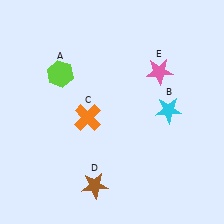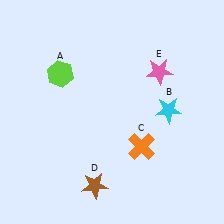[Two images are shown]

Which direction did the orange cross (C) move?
The orange cross (C) moved right.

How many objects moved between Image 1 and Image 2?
1 object moved between the two images.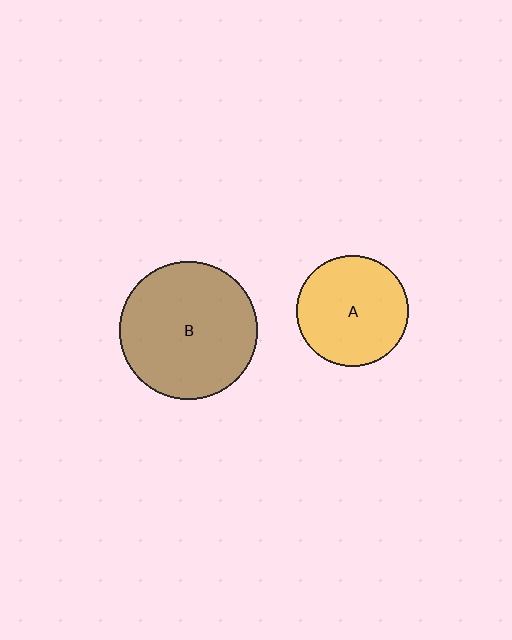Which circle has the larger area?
Circle B (brown).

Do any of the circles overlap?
No, none of the circles overlap.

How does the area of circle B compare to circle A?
Approximately 1.5 times.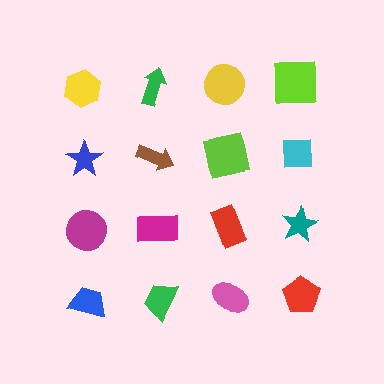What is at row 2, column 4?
A cyan square.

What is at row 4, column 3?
A pink ellipse.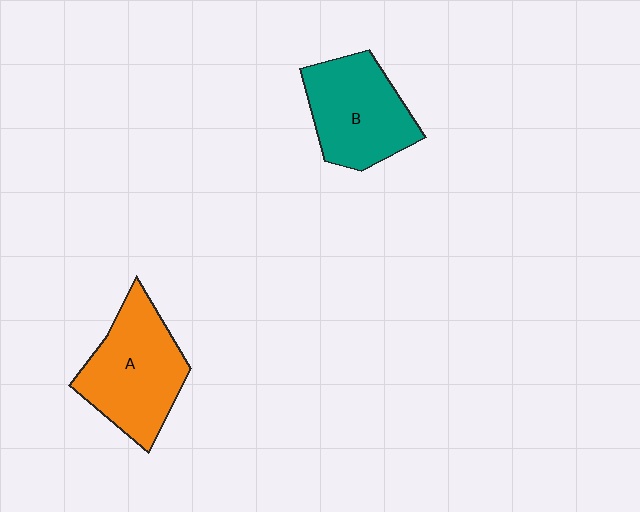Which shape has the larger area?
Shape A (orange).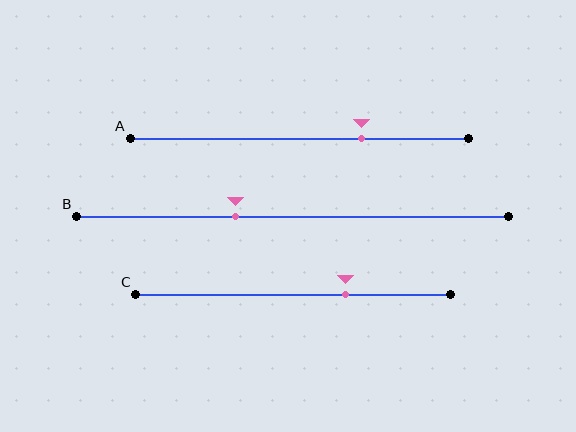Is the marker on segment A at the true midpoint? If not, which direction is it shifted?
No, the marker on segment A is shifted to the right by about 18% of the segment length.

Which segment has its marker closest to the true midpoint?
Segment B has its marker closest to the true midpoint.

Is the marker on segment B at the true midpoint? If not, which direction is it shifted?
No, the marker on segment B is shifted to the left by about 13% of the segment length.